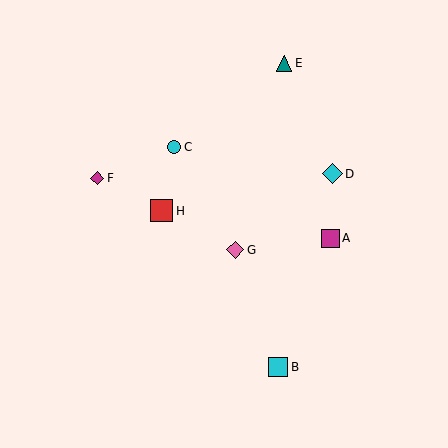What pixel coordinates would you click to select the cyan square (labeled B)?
Click at (278, 367) to select the cyan square B.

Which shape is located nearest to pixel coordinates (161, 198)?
The red square (labeled H) at (162, 211) is nearest to that location.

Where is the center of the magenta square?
The center of the magenta square is at (331, 238).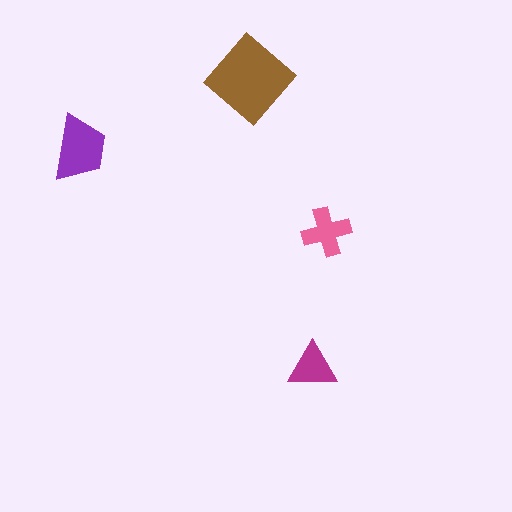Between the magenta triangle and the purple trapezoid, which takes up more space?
The purple trapezoid.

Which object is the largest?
The brown diamond.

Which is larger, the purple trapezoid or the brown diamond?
The brown diamond.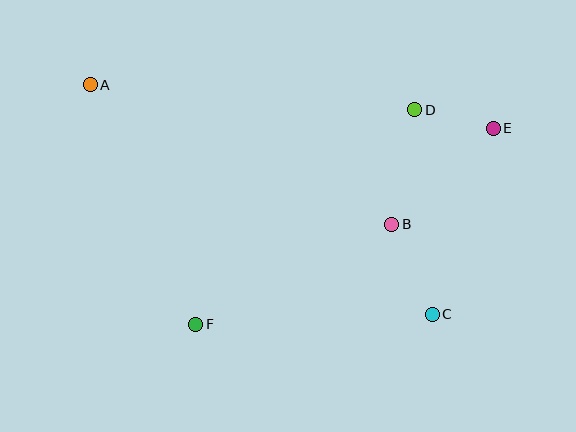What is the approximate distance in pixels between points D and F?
The distance between D and F is approximately 307 pixels.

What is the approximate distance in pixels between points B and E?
The distance between B and E is approximately 139 pixels.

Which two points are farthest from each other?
Points A and C are farthest from each other.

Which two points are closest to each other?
Points D and E are closest to each other.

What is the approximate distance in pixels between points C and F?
The distance between C and F is approximately 236 pixels.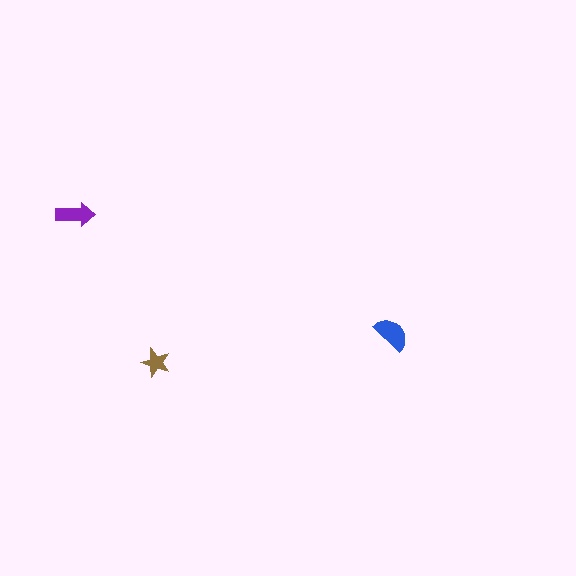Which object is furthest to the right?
The blue semicircle is rightmost.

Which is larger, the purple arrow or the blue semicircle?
The blue semicircle.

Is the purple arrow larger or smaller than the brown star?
Larger.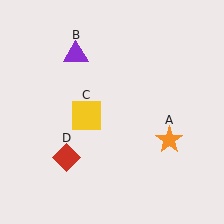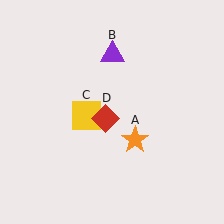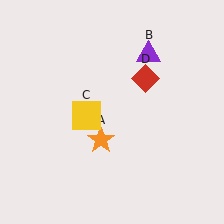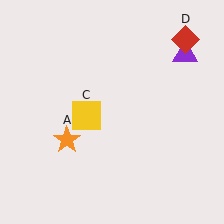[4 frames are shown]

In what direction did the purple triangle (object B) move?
The purple triangle (object B) moved right.